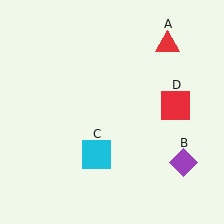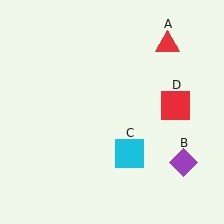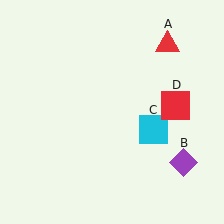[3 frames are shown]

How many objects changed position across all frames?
1 object changed position: cyan square (object C).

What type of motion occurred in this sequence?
The cyan square (object C) rotated counterclockwise around the center of the scene.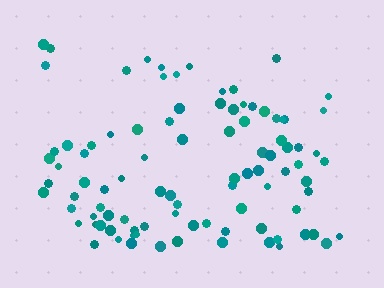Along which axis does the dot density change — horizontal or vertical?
Vertical.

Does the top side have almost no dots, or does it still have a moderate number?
Still a moderate number, just noticeably fewer than the bottom.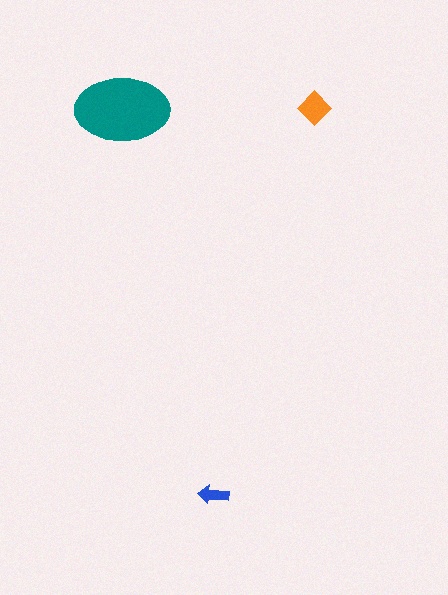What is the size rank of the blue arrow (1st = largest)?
3rd.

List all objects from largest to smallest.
The teal ellipse, the orange diamond, the blue arrow.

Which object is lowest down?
The blue arrow is bottommost.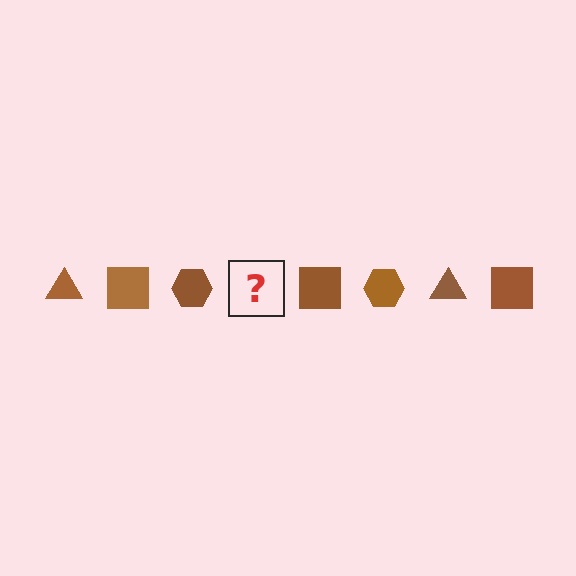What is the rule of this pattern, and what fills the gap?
The rule is that the pattern cycles through triangle, square, hexagon shapes in brown. The gap should be filled with a brown triangle.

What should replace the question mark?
The question mark should be replaced with a brown triangle.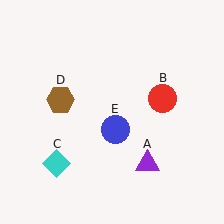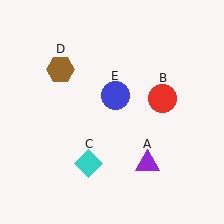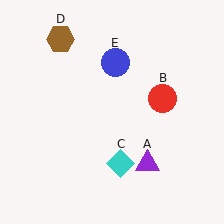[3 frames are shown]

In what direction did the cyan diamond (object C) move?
The cyan diamond (object C) moved right.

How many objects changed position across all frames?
3 objects changed position: cyan diamond (object C), brown hexagon (object D), blue circle (object E).